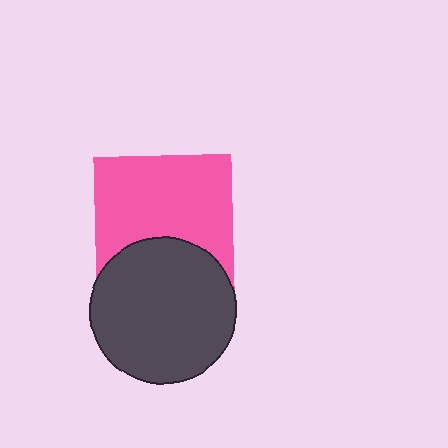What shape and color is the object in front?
The object in front is a dark gray circle.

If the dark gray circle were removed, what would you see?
You would see the complete pink square.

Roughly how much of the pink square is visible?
Most of it is visible (roughly 69%).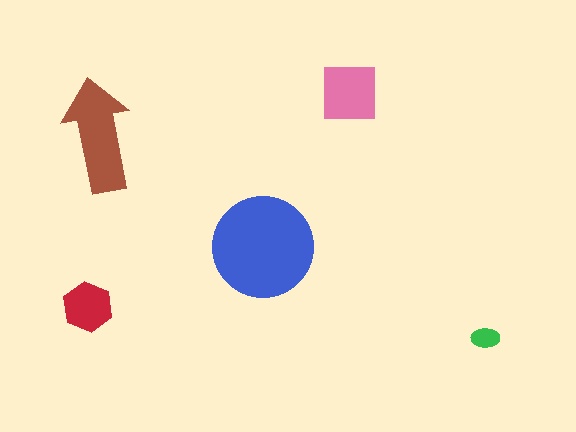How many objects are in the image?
There are 5 objects in the image.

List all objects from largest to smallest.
The blue circle, the brown arrow, the pink square, the red hexagon, the green ellipse.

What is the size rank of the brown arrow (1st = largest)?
2nd.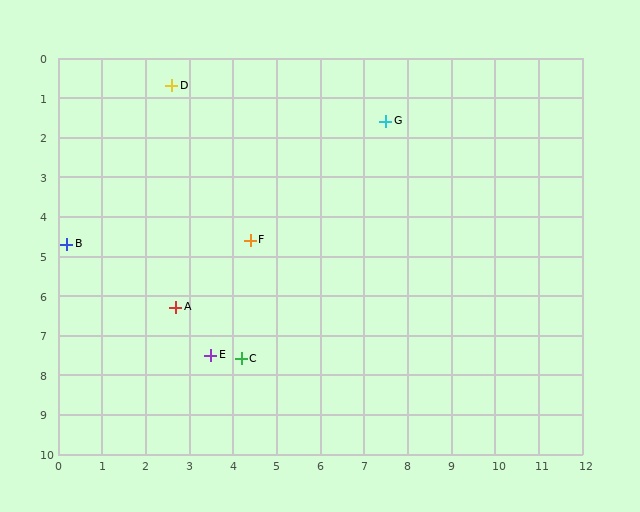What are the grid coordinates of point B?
Point B is at approximately (0.2, 4.7).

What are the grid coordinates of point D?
Point D is at approximately (2.6, 0.7).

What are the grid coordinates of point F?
Point F is at approximately (4.4, 4.6).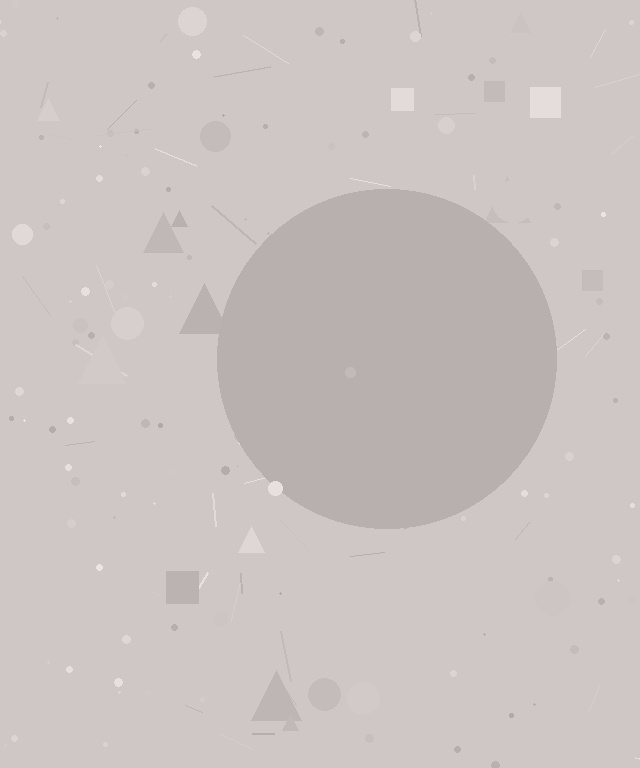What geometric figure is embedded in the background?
A circle is embedded in the background.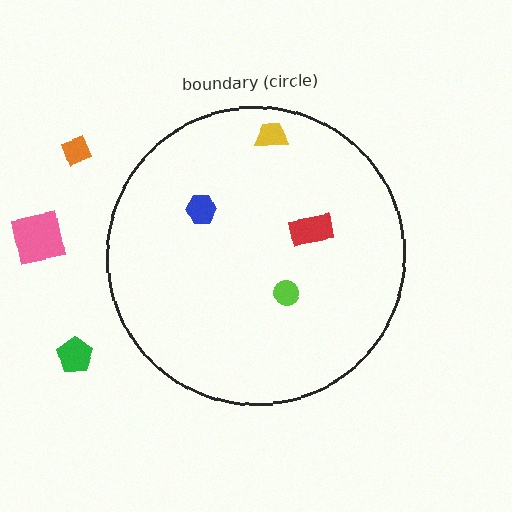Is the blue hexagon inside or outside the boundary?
Inside.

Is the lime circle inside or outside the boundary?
Inside.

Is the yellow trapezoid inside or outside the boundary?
Inside.